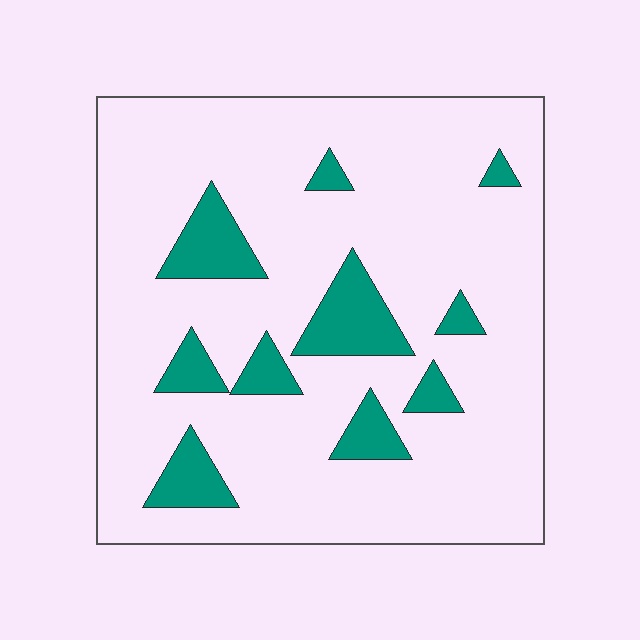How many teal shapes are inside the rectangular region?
10.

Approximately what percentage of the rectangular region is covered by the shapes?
Approximately 15%.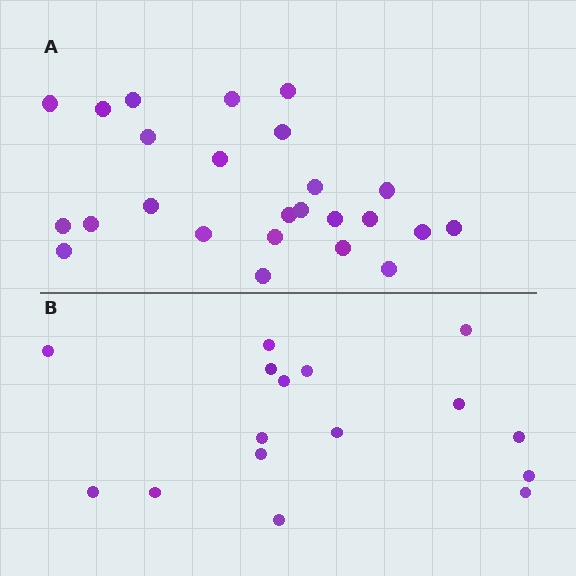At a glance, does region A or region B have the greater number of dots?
Region A (the top region) has more dots.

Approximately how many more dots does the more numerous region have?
Region A has roughly 8 or so more dots than region B.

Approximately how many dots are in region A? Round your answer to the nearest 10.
About 20 dots. (The exact count is 25, which rounds to 20.)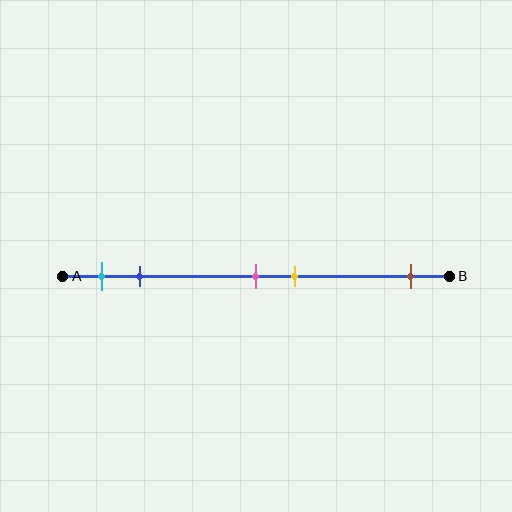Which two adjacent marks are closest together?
The pink and yellow marks are the closest adjacent pair.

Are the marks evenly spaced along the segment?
No, the marks are not evenly spaced.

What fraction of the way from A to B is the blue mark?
The blue mark is approximately 20% (0.2) of the way from A to B.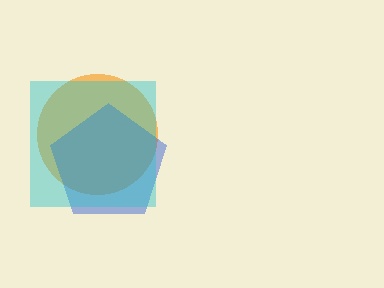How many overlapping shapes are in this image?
There are 3 overlapping shapes in the image.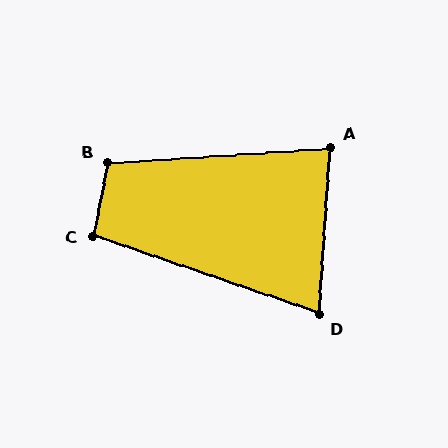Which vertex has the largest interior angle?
B, at approximately 105 degrees.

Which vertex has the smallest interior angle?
D, at approximately 75 degrees.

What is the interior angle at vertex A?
Approximately 82 degrees (acute).